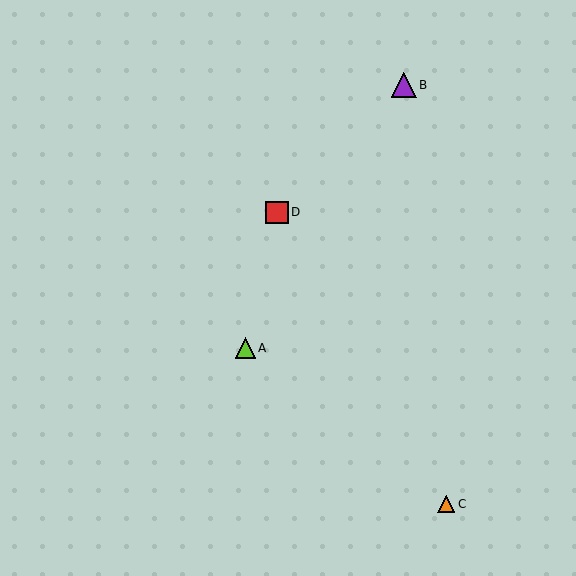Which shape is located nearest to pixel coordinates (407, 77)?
The purple triangle (labeled B) at (404, 85) is nearest to that location.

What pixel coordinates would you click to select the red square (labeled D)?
Click at (277, 212) to select the red square D.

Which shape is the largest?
The purple triangle (labeled B) is the largest.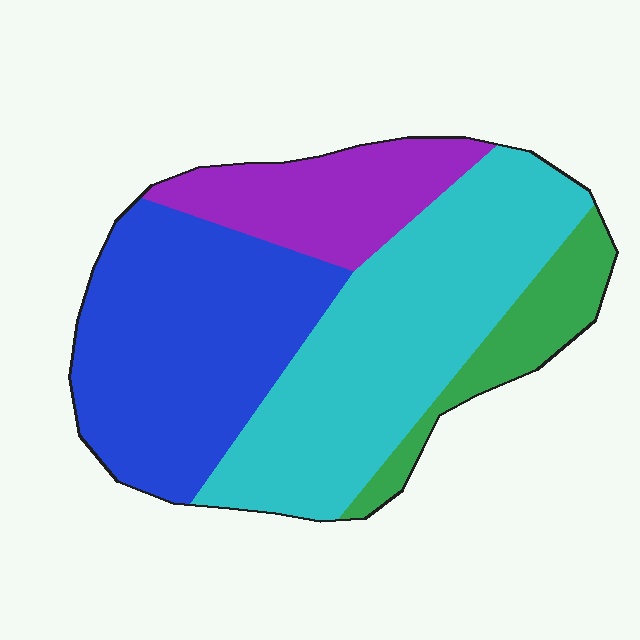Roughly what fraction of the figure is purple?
Purple takes up less than a quarter of the figure.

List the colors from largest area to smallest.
From largest to smallest: cyan, blue, purple, green.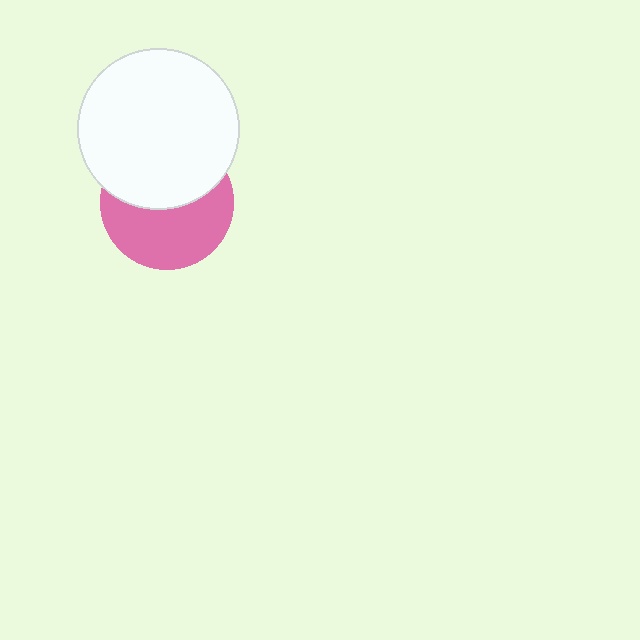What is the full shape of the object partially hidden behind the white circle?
The partially hidden object is a pink circle.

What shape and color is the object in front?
The object in front is a white circle.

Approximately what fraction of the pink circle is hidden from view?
Roughly 47% of the pink circle is hidden behind the white circle.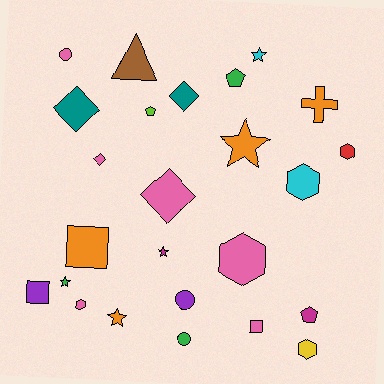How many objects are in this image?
There are 25 objects.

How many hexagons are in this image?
There are 5 hexagons.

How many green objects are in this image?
There are 3 green objects.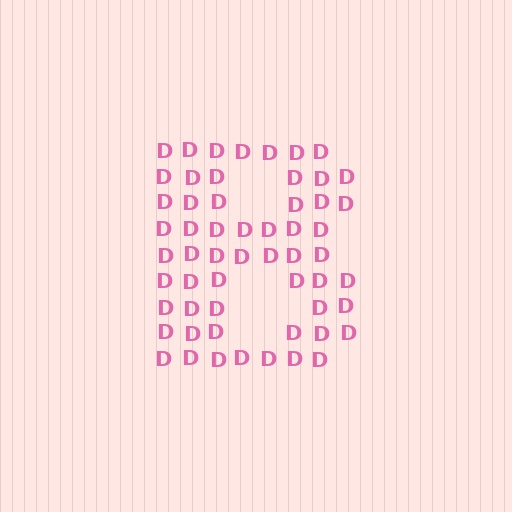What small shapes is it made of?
It is made of small letter D's.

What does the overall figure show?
The overall figure shows the letter B.